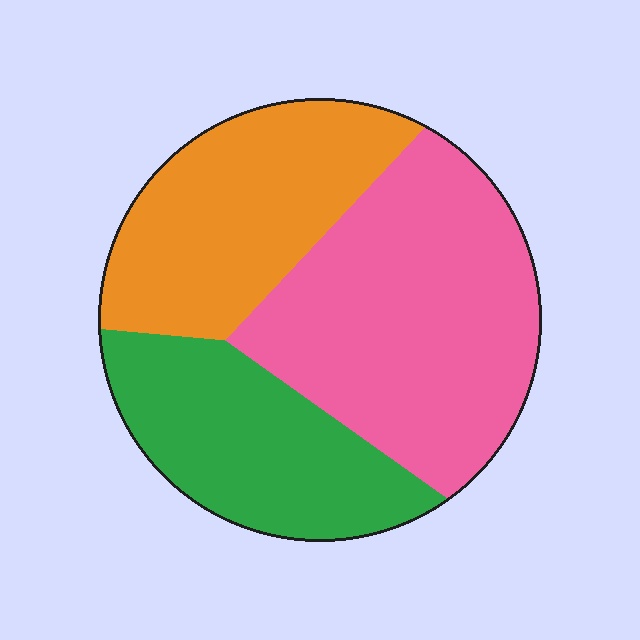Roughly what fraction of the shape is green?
Green takes up about one quarter (1/4) of the shape.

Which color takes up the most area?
Pink, at roughly 45%.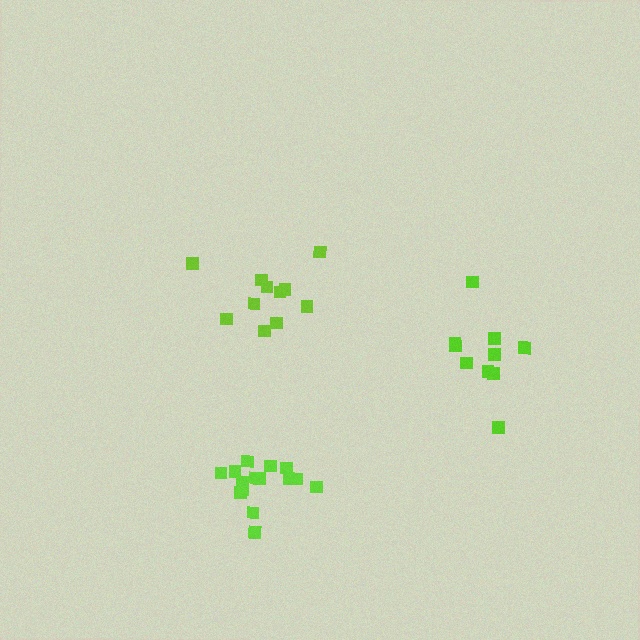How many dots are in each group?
Group 1: 16 dots, Group 2: 10 dots, Group 3: 11 dots (37 total).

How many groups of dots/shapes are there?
There are 3 groups.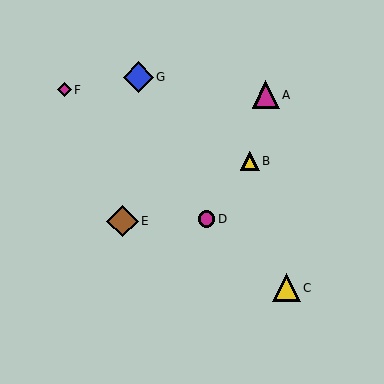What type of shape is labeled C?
Shape C is a yellow triangle.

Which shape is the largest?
The brown diamond (labeled E) is the largest.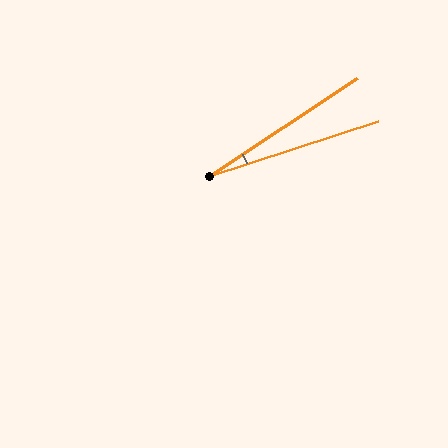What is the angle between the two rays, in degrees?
Approximately 16 degrees.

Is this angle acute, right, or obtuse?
It is acute.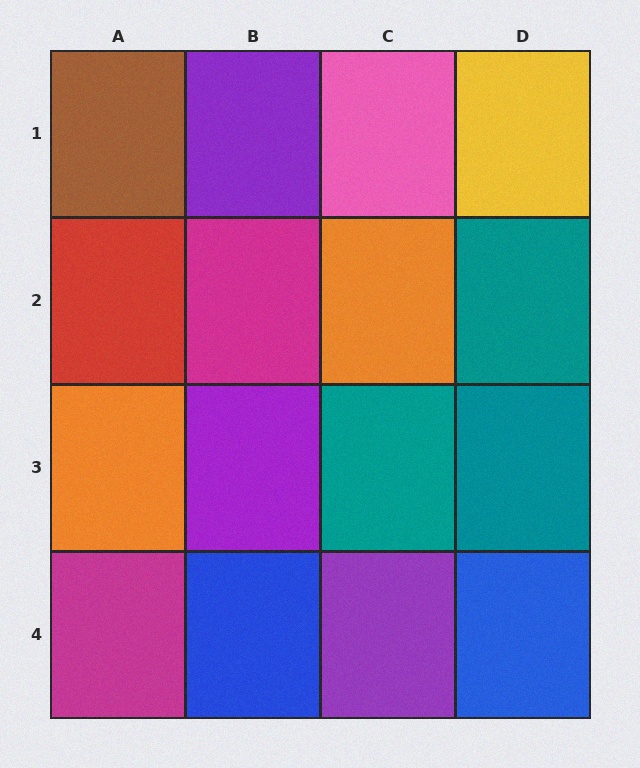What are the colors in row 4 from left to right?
Magenta, blue, purple, blue.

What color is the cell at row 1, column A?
Brown.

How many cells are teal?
3 cells are teal.